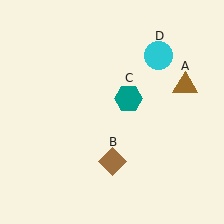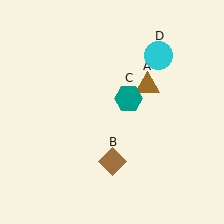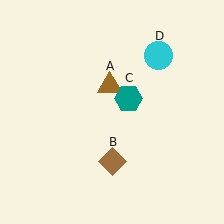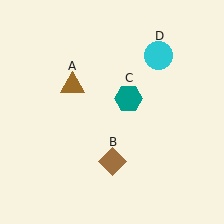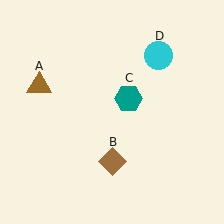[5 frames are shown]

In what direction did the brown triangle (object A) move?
The brown triangle (object A) moved left.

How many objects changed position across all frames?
1 object changed position: brown triangle (object A).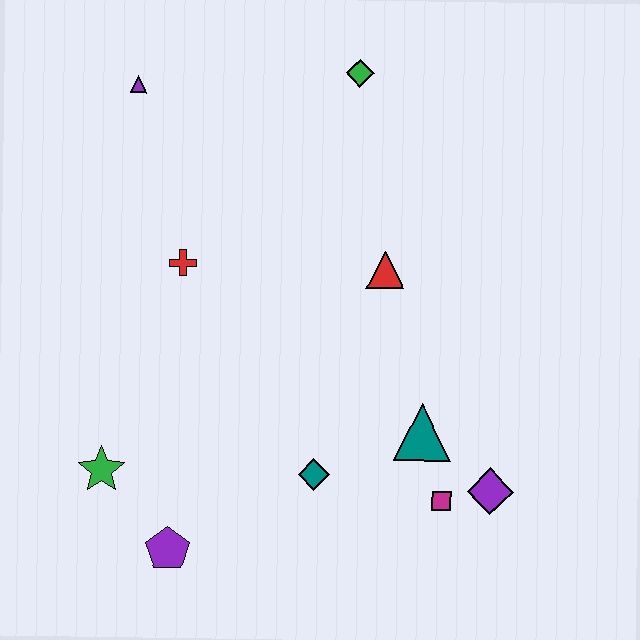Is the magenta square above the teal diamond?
No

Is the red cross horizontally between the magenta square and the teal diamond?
No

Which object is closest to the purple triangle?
The red cross is closest to the purple triangle.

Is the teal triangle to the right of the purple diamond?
No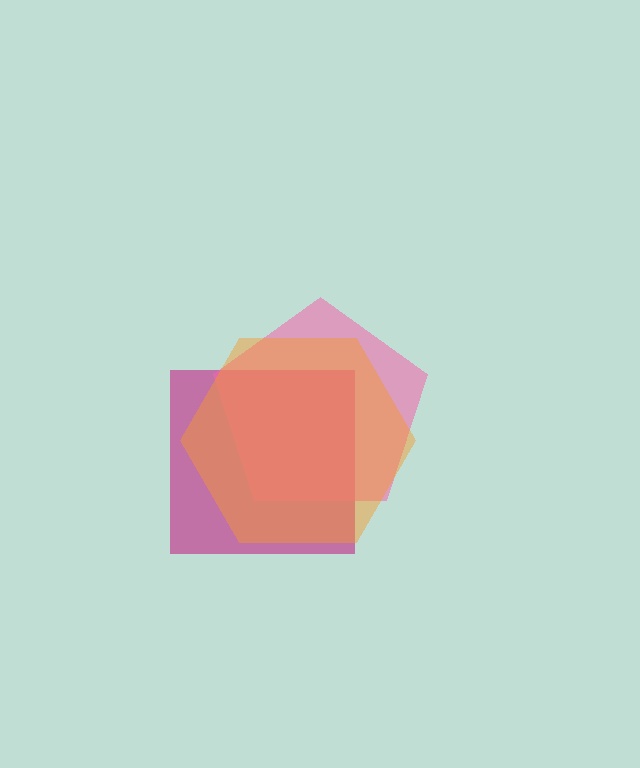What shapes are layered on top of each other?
The layered shapes are: a magenta square, a pink pentagon, an orange hexagon.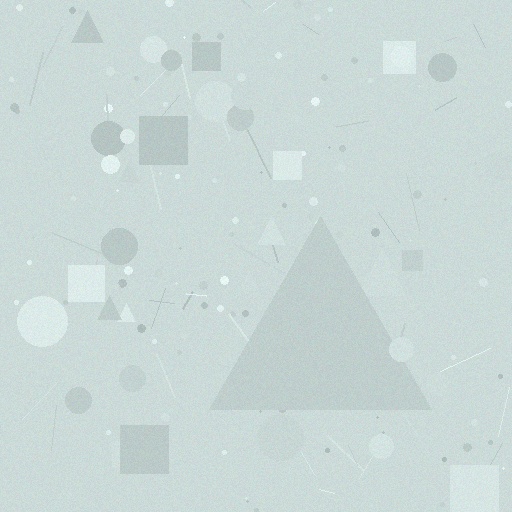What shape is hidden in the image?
A triangle is hidden in the image.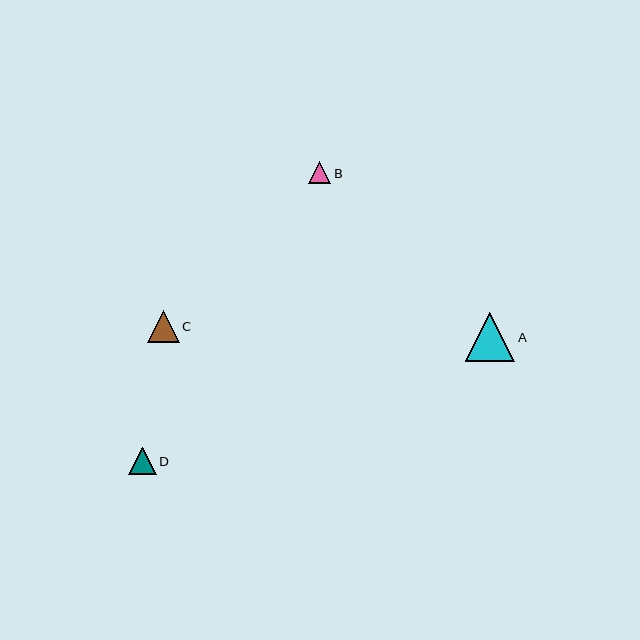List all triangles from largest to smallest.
From largest to smallest: A, C, D, B.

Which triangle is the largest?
Triangle A is the largest with a size of approximately 49 pixels.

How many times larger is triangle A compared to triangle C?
Triangle A is approximately 1.6 times the size of triangle C.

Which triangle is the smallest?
Triangle B is the smallest with a size of approximately 22 pixels.